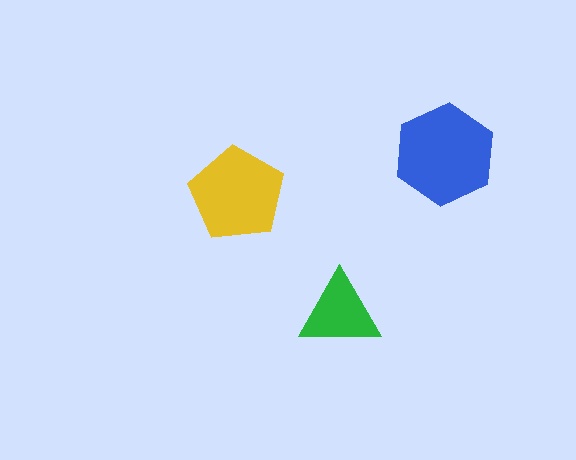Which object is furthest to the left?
The yellow pentagon is leftmost.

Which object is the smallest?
The green triangle.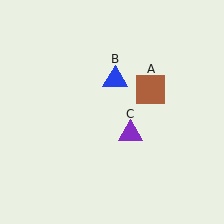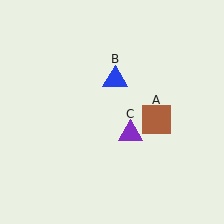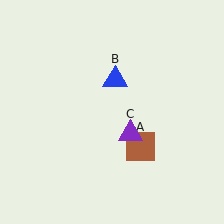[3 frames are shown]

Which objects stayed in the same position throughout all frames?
Blue triangle (object B) and purple triangle (object C) remained stationary.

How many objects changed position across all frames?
1 object changed position: brown square (object A).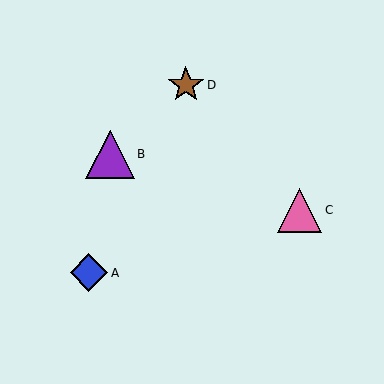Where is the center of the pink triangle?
The center of the pink triangle is at (300, 210).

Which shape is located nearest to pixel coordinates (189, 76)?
The brown star (labeled D) at (186, 85) is nearest to that location.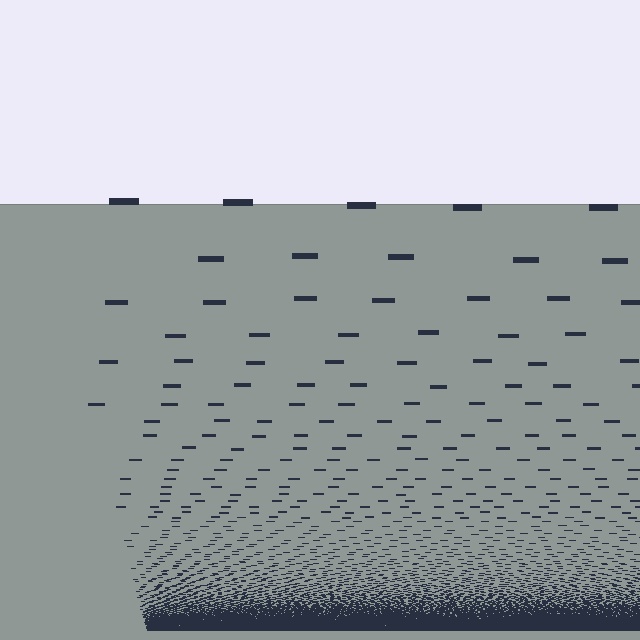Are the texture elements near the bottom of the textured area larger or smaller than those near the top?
Smaller. The gradient is inverted — elements near the bottom are smaller and denser.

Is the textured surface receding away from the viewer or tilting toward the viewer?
The surface appears to tilt toward the viewer. Texture elements get larger and sparser toward the top.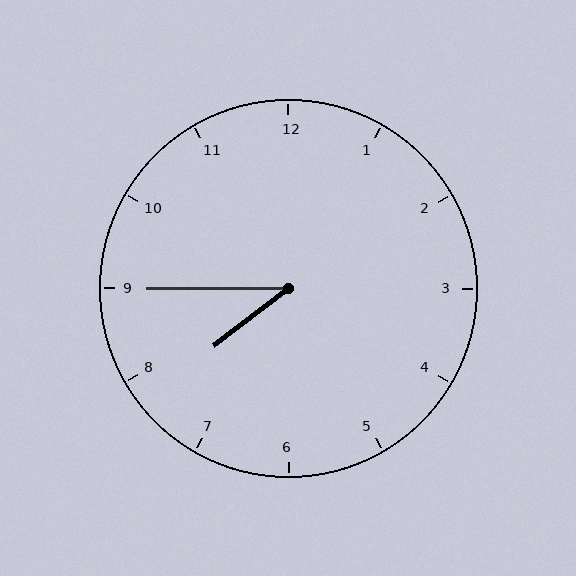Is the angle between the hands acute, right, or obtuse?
It is acute.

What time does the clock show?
7:45.